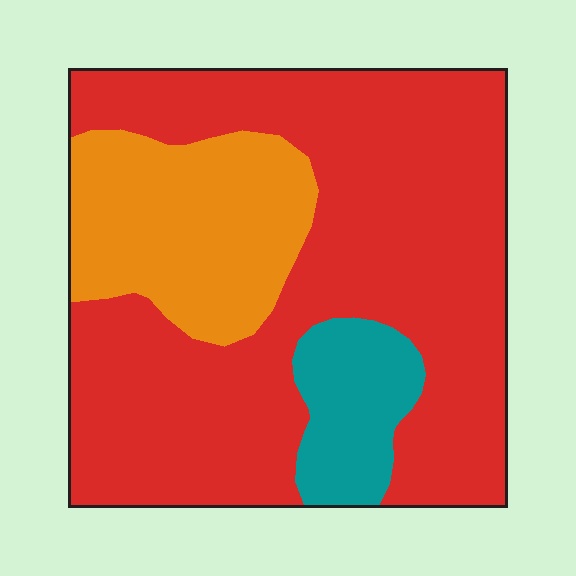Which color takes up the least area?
Teal, at roughly 10%.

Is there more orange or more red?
Red.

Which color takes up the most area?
Red, at roughly 70%.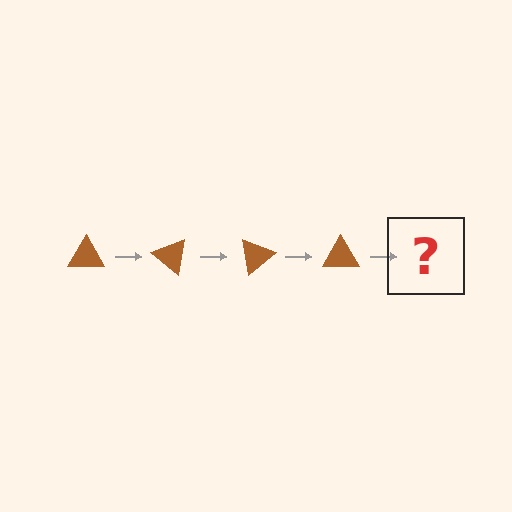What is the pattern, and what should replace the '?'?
The pattern is that the triangle rotates 40 degrees each step. The '?' should be a brown triangle rotated 160 degrees.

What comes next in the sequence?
The next element should be a brown triangle rotated 160 degrees.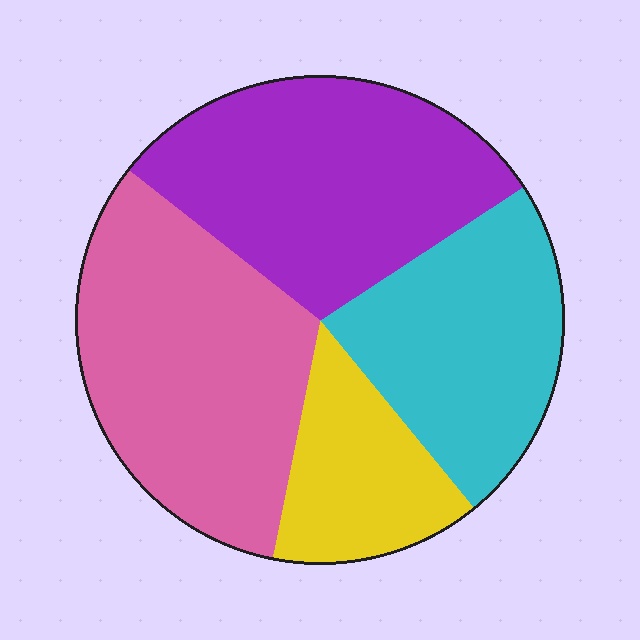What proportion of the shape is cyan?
Cyan covers about 25% of the shape.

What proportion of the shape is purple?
Purple covers 30% of the shape.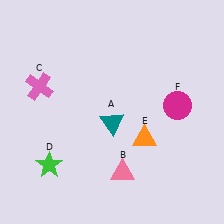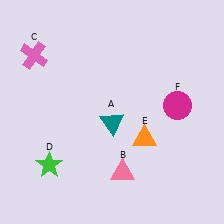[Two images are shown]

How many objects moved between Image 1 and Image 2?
1 object moved between the two images.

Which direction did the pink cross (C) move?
The pink cross (C) moved up.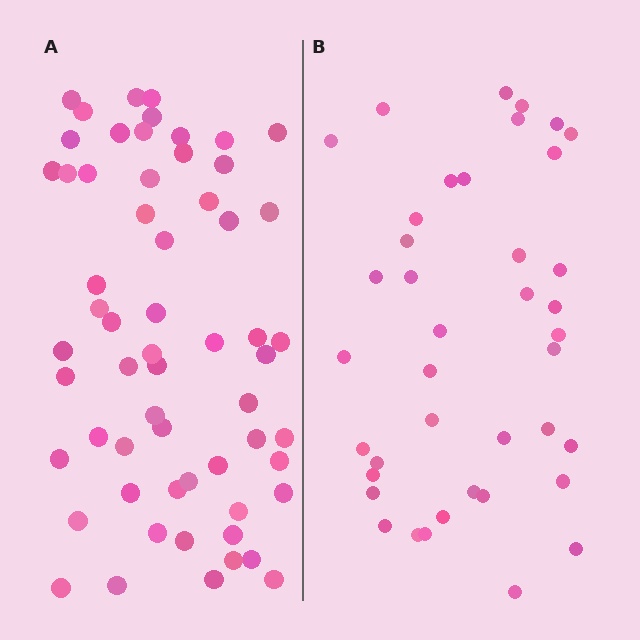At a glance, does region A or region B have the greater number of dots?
Region A (the left region) has more dots.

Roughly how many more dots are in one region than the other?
Region A has approximately 20 more dots than region B.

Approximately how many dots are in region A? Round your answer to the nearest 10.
About 60 dots.